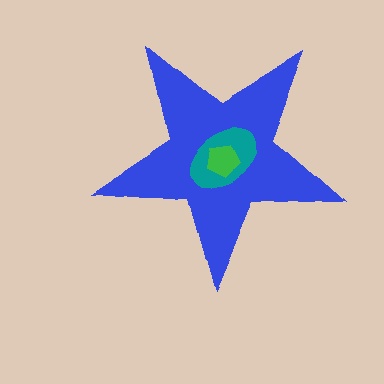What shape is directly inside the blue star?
The teal ellipse.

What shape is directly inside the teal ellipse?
The green pentagon.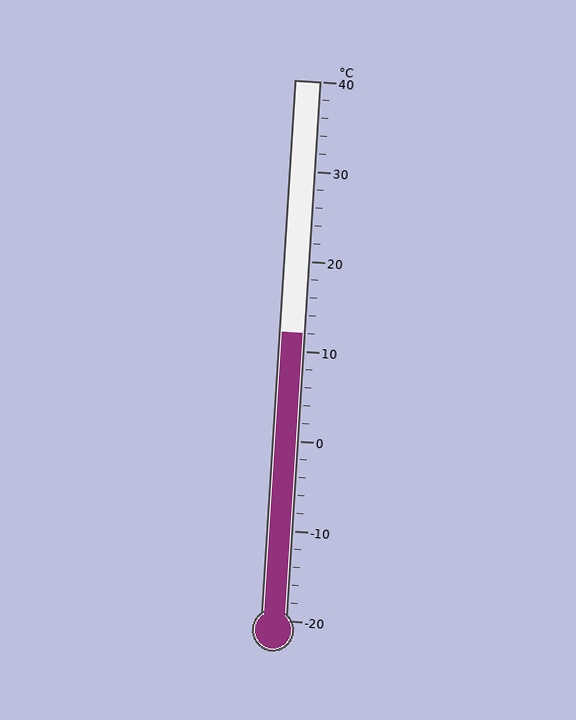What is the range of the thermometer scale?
The thermometer scale ranges from -20°C to 40°C.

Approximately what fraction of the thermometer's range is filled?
The thermometer is filled to approximately 55% of its range.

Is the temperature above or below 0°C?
The temperature is above 0°C.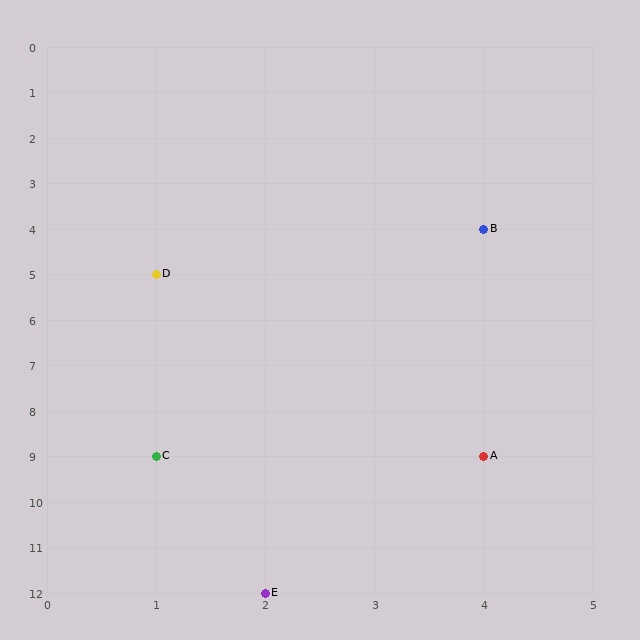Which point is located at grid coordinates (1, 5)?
Point D is at (1, 5).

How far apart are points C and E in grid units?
Points C and E are 1 column and 3 rows apart (about 3.2 grid units diagonally).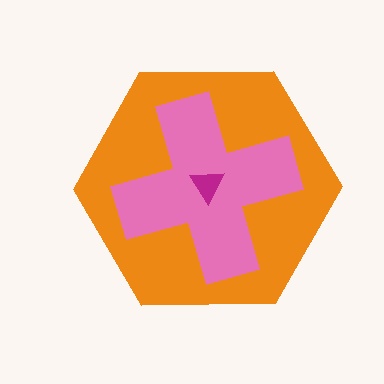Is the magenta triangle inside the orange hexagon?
Yes.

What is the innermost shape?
The magenta triangle.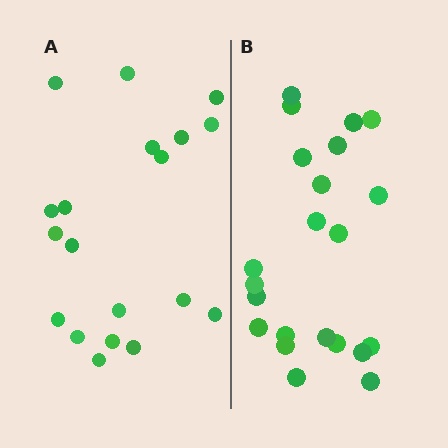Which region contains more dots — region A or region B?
Region B (the right region) has more dots.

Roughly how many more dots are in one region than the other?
Region B has just a few more — roughly 2 or 3 more dots than region A.